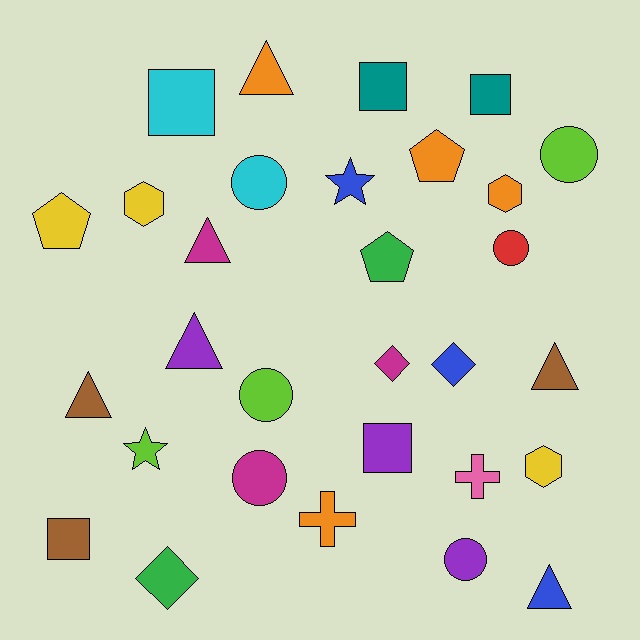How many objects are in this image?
There are 30 objects.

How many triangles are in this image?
There are 6 triangles.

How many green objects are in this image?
There are 2 green objects.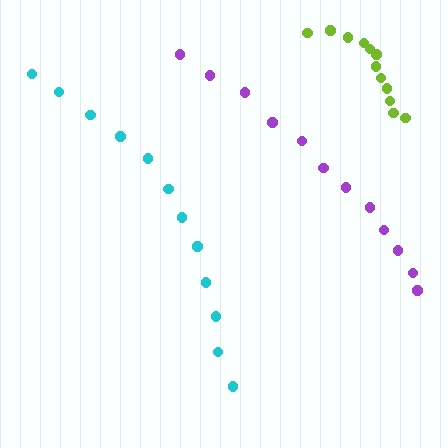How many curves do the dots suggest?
There are 3 distinct paths.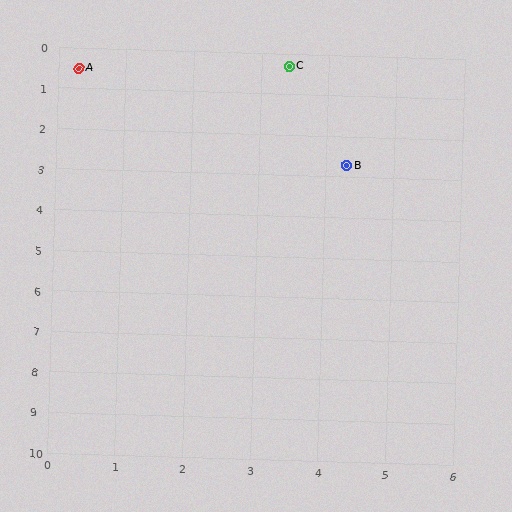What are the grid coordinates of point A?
Point A is at approximately (0.3, 0.5).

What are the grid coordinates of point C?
Point C is at approximately (3.4, 0.3).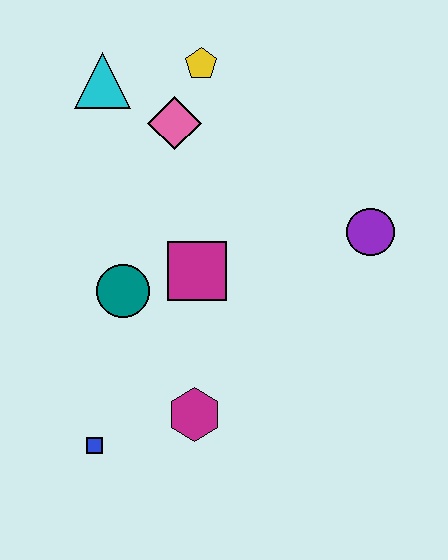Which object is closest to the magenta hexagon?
The blue square is closest to the magenta hexagon.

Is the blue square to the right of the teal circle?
No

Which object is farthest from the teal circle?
The purple circle is farthest from the teal circle.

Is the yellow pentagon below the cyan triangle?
No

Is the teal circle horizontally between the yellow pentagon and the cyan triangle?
Yes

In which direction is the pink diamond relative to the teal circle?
The pink diamond is above the teal circle.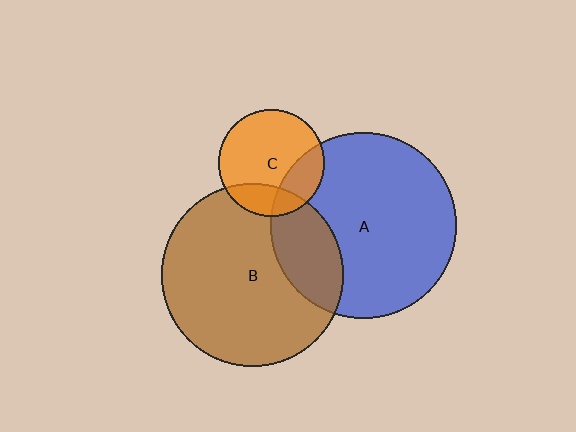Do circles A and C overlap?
Yes.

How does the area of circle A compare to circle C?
Approximately 3.0 times.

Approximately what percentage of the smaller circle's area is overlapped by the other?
Approximately 25%.